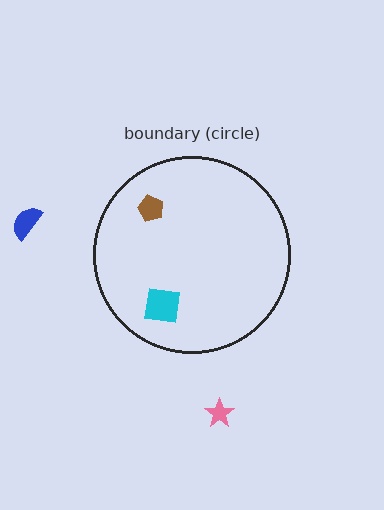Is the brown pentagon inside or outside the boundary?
Inside.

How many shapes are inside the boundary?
2 inside, 2 outside.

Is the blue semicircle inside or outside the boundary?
Outside.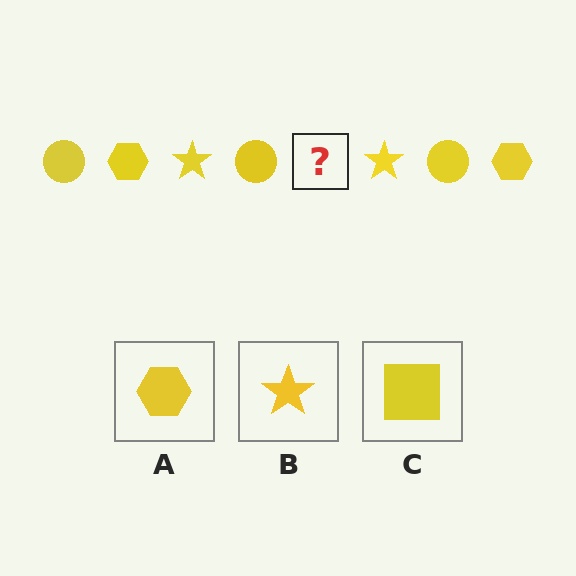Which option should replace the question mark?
Option A.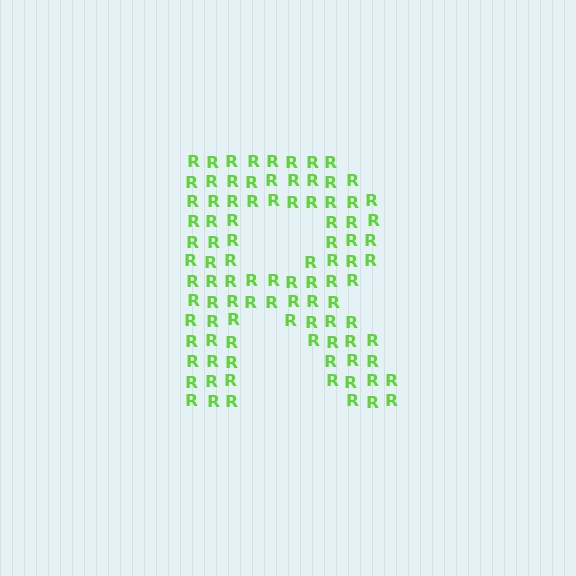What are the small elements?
The small elements are letter R's.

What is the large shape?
The large shape is the letter R.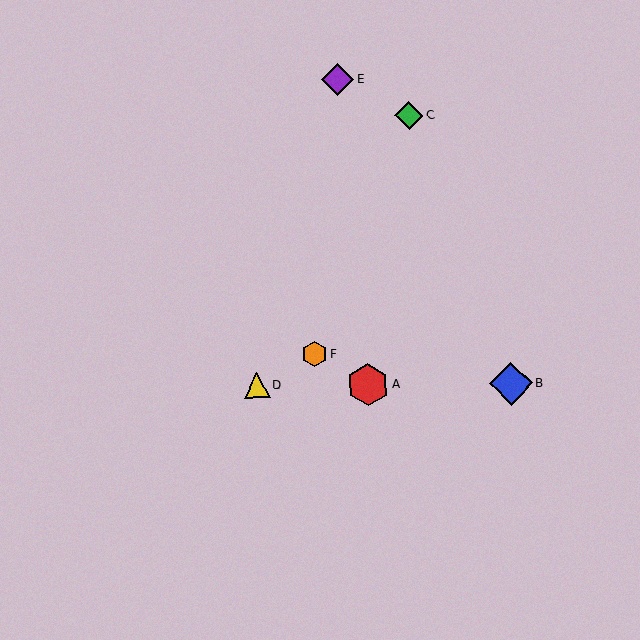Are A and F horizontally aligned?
No, A is at y≈384 and F is at y≈354.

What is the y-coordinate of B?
Object B is at y≈383.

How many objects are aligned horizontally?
3 objects (A, B, D) are aligned horizontally.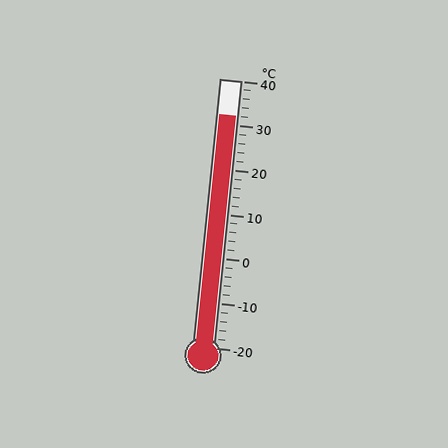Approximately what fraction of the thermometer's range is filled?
The thermometer is filled to approximately 85% of its range.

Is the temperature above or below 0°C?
The temperature is above 0°C.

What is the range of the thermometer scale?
The thermometer scale ranges from -20°C to 40°C.